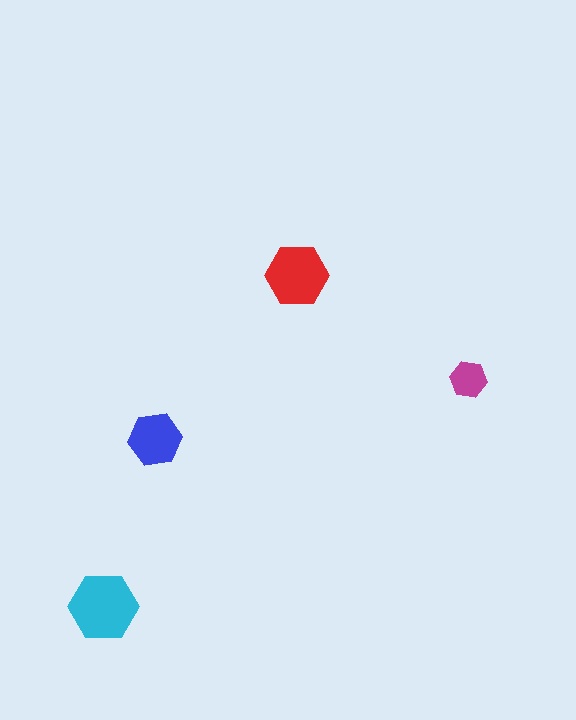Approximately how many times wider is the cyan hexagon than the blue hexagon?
About 1.5 times wider.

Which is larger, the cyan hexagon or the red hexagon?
The cyan one.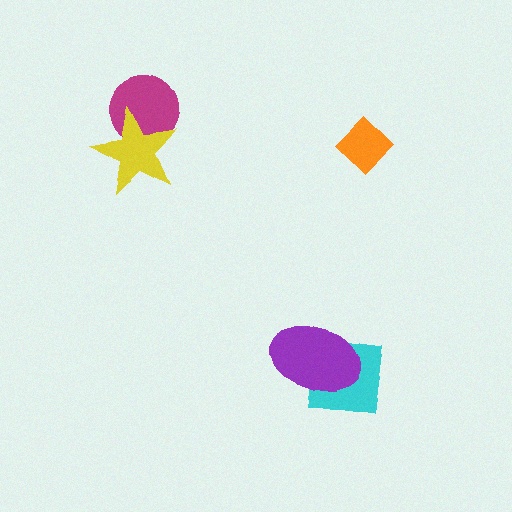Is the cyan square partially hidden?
Yes, it is partially covered by another shape.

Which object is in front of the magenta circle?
The yellow star is in front of the magenta circle.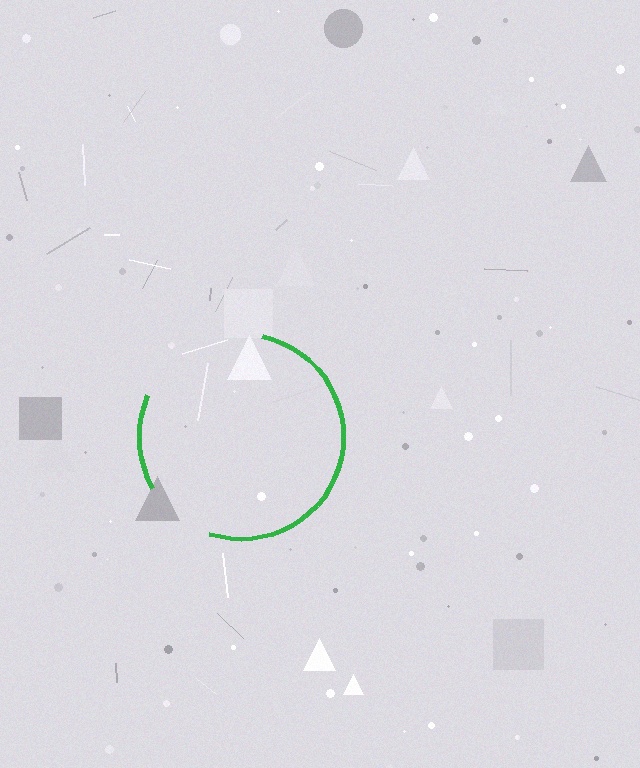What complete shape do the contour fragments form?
The contour fragments form a circle.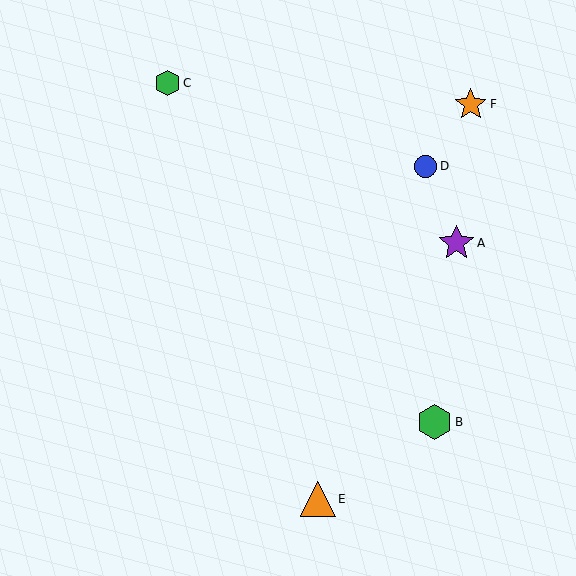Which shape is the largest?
The purple star (labeled A) is the largest.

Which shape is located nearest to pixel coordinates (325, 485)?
The orange triangle (labeled E) at (318, 499) is nearest to that location.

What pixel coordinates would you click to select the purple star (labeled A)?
Click at (456, 243) to select the purple star A.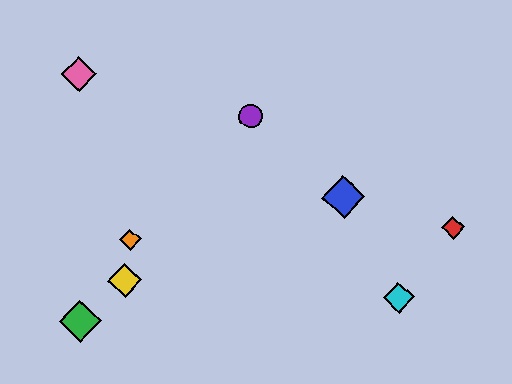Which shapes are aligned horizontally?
The red diamond, the orange diamond are aligned horizontally.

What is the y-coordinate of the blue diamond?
The blue diamond is at y≈197.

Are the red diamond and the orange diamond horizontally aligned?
Yes, both are at y≈228.